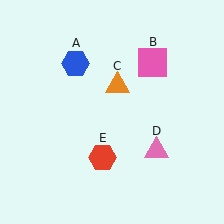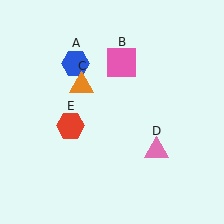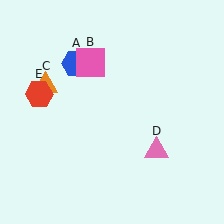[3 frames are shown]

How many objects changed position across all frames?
3 objects changed position: pink square (object B), orange triangle (object C), red hexagon (object E).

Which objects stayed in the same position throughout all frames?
Blue hexagon (object A) and pink triangle (object D) remained stationary.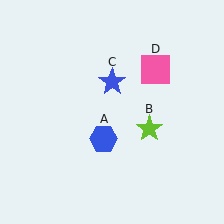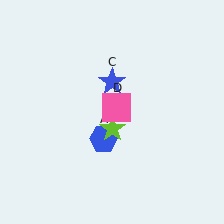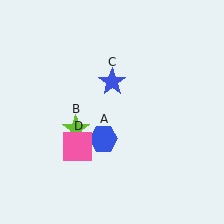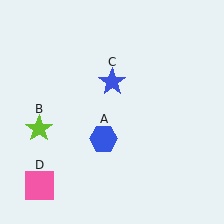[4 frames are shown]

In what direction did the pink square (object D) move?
The pink square (object D) moved down and to the left.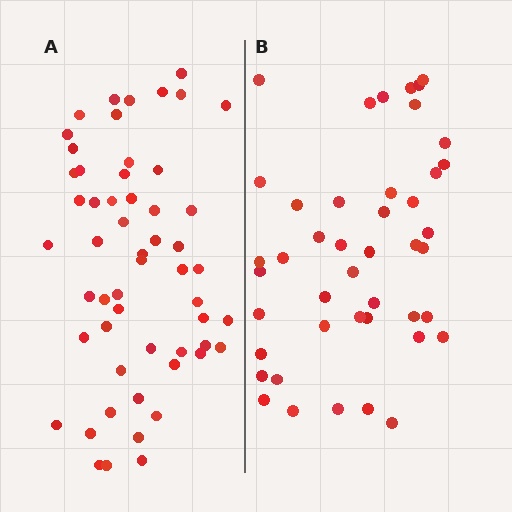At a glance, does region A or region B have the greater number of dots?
Region A (the left region) has more dots.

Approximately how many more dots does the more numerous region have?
Region A has roughly 12 or so more dots than region B.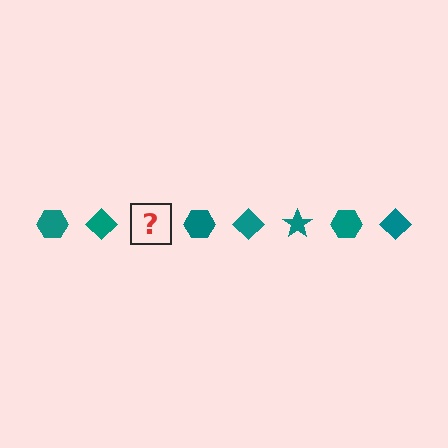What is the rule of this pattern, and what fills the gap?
The rule is that the pattern cycles through hexagon, diamond, star shapes in teal. The gap should be filled with a teal star.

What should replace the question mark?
The question mark should be replaced with a teal star.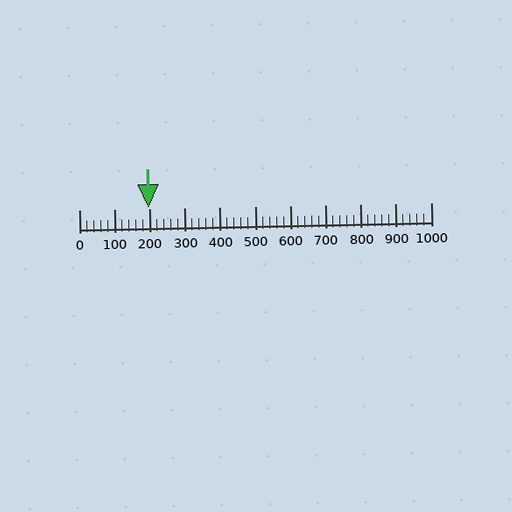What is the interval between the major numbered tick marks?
The major tick marks are spaced 100 units apart.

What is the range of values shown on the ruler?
The ruler shows values from 0 to 1000.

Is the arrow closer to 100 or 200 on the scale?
The arrow is closer to 200.